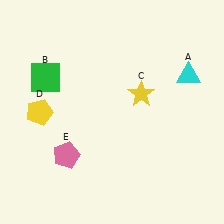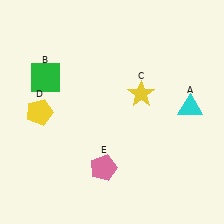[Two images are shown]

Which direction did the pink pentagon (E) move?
The pink pentagon (E) moved right.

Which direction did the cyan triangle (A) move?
The cyan triangle (A) moved down.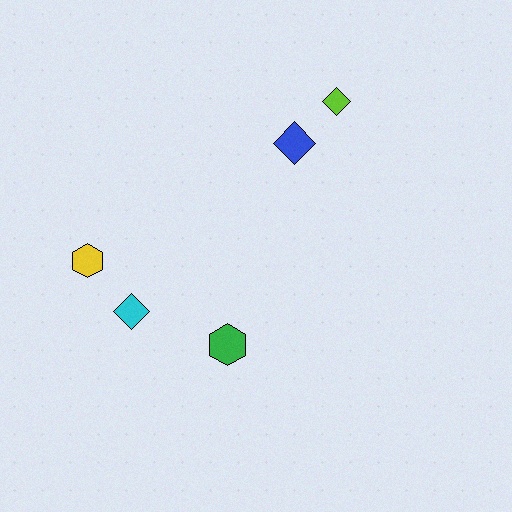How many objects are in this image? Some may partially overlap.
There are 5 objects.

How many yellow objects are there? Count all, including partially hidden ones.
There is 1 yellow object.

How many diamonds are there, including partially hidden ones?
There are 3 diamonds.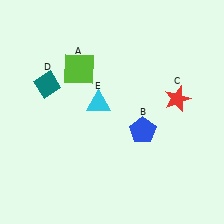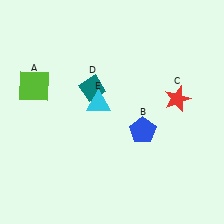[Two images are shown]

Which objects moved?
The objects that moved are: the lime square (A), the teal diamond (D).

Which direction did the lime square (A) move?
The lime square (A) moved left.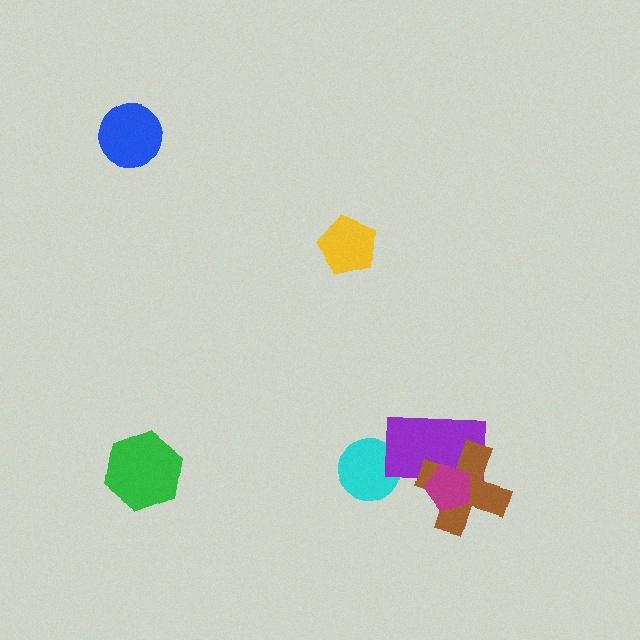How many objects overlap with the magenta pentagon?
2 objects overlap with the magenta pentagon.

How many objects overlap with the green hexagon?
0 objects overlap with the green hexagon.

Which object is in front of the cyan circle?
The purple rectangle is in front of the cyan circle.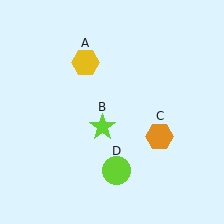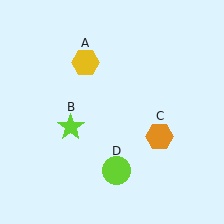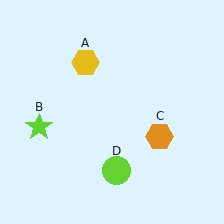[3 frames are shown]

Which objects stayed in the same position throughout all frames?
Yellow hexagon (object A) and orange hexagon (object C) and lime circle (object D) remained stationary.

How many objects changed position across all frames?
1 object changed position: lime star (object B).